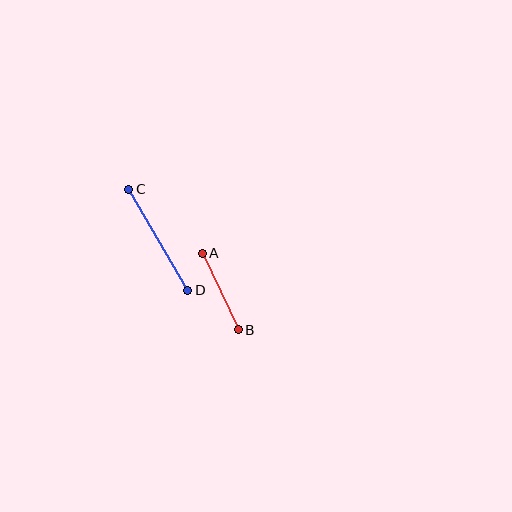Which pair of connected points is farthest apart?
Points C and D are farthest apart.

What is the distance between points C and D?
The distance is approximately 117 pixels.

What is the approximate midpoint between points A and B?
The midpoint is at approximately (220, 291) pixels.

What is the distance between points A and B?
The distance is approximately 85 pixels.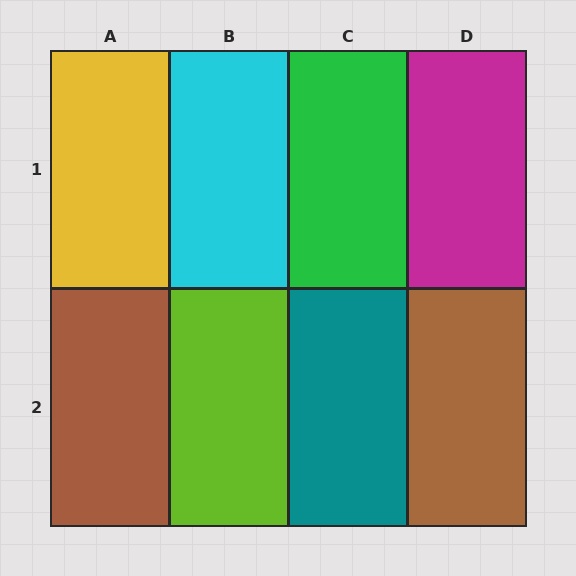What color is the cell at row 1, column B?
Cyan.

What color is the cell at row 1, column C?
Green.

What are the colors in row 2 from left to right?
Brown, lime, teal, brown.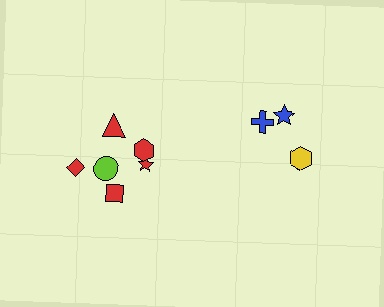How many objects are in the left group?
There are 6 objects.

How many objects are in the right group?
There are 3 objects.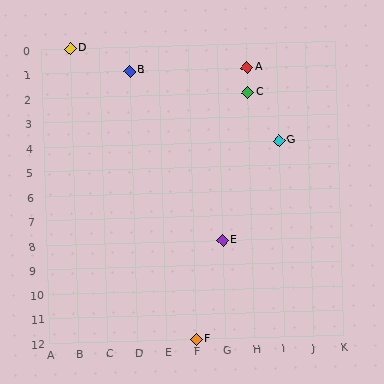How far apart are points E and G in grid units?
Points E and G are 2 columns and 4 rows apart (about 4.5 grid units diagonally).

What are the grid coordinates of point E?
Point E is at grid coordinates (G, 8).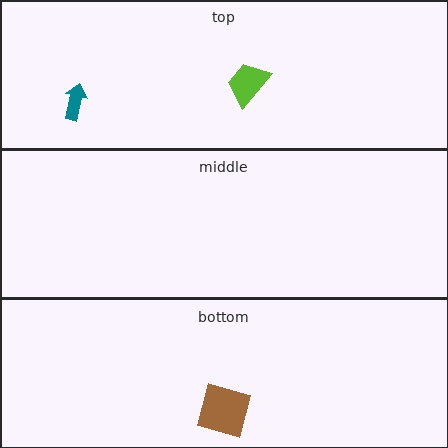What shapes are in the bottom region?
The brown square.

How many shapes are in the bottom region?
1.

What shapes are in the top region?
The teal arrow, the lime trapezoid.